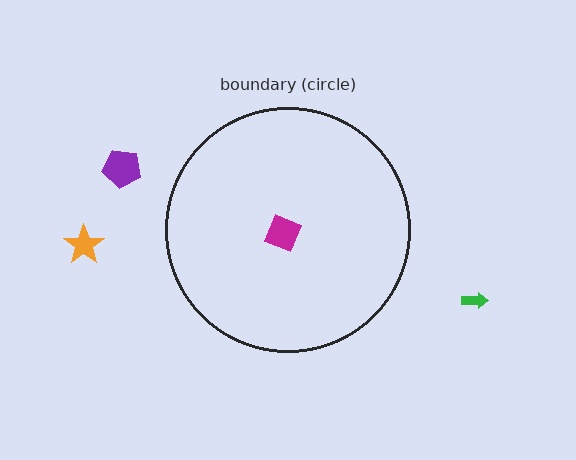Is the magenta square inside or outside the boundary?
Inside.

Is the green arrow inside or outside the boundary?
Outside.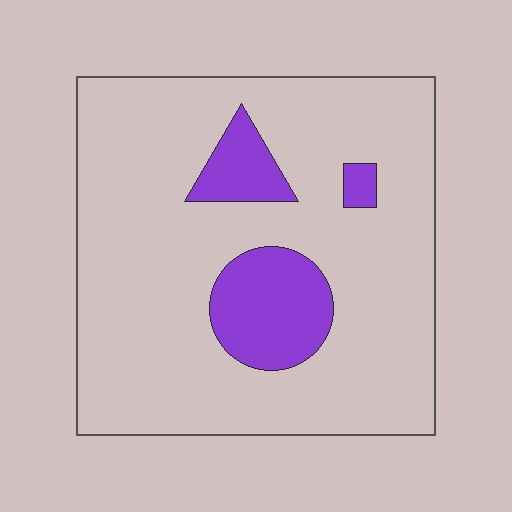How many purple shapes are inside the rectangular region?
3.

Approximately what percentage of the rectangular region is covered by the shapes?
Approximately 15%.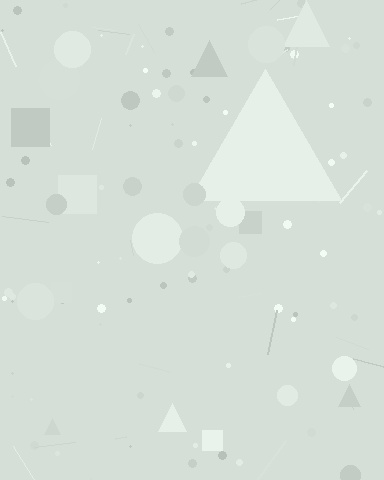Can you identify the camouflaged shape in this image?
The camouflaged shape is a triangle.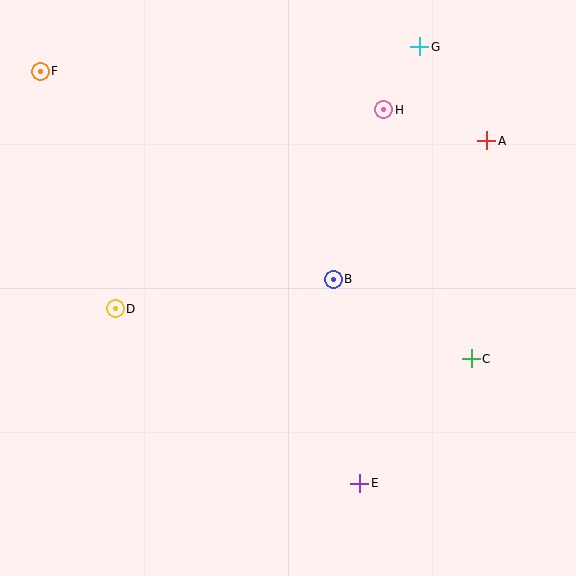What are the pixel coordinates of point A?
Point A is at (487, 141).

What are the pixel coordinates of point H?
Point H is at (384, 110).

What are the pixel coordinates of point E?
Point E is at (360, 483).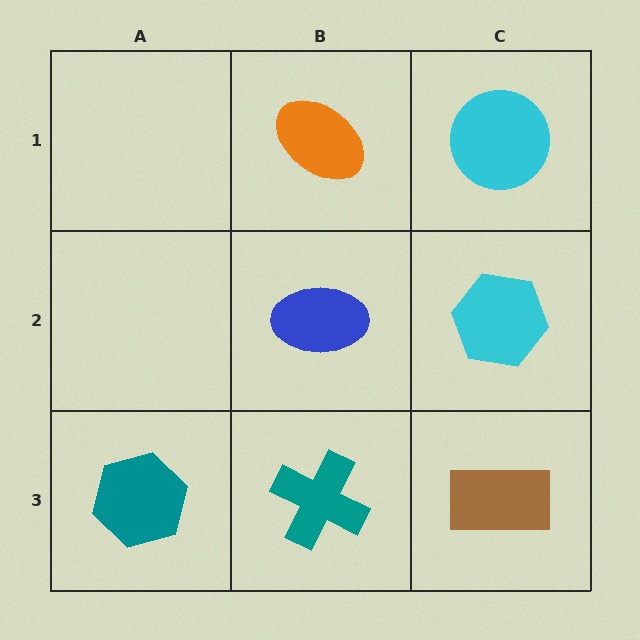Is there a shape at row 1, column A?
No, that cell is empty.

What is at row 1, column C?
A cyan circle.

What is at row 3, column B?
A teal cross.